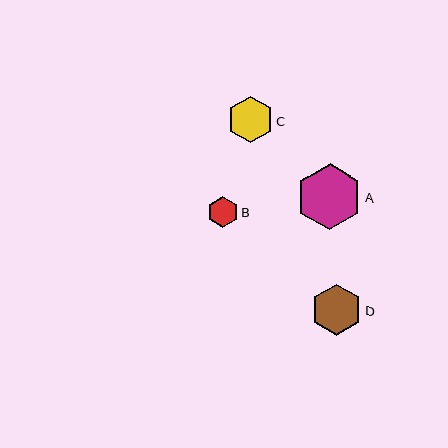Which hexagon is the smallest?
Hexagon B is the smallest with a size of approximately 31 pixels.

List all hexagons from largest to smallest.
From largest to smallest: A, D, C, B.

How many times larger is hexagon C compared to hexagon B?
Hexagon C is approximately 1.5 times the size of hexagon B.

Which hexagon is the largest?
Hexagon A is the largest with a size of approximately 66 pixels.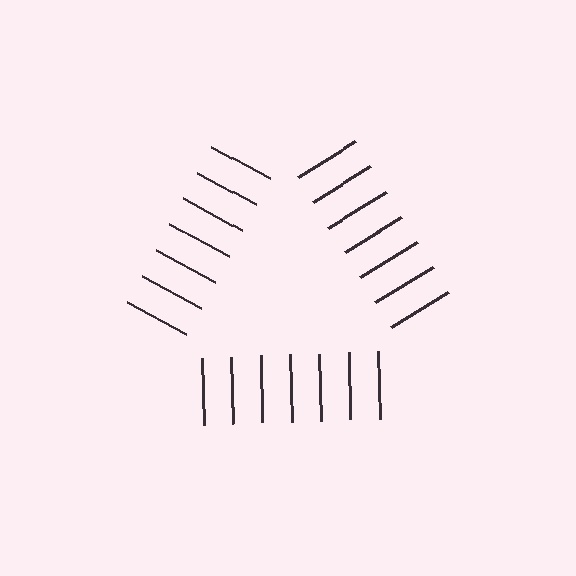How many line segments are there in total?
21 — 7 along each of the 3 edges.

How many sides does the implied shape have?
3 sides — the line-ends trace a triangle.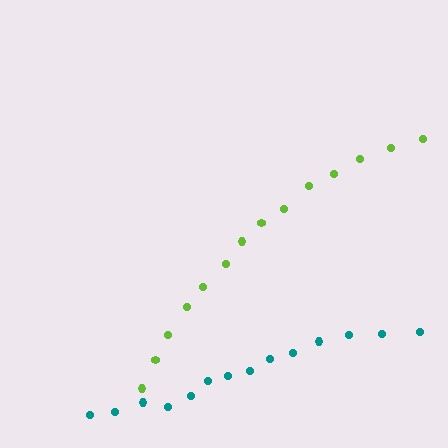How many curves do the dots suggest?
There are 2 distinct paths.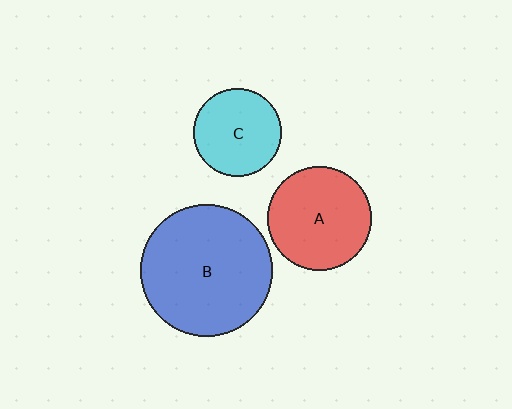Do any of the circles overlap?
No, none of the circles overlap.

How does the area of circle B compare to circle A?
Approximately 1.6 times.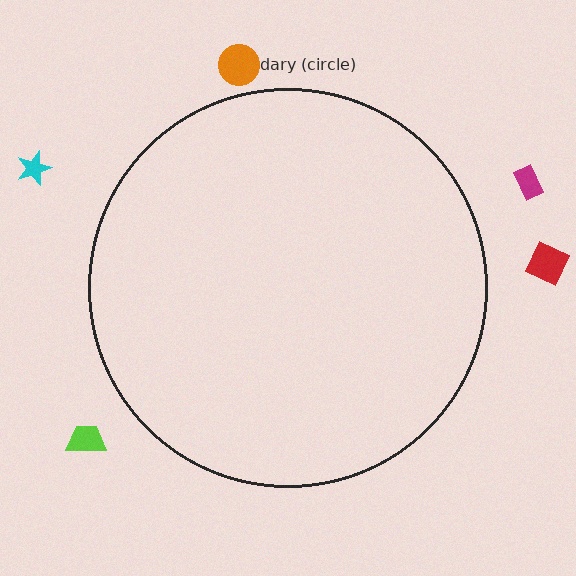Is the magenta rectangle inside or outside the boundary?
Outside.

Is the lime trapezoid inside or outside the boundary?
Outside.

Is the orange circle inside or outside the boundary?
Outside.